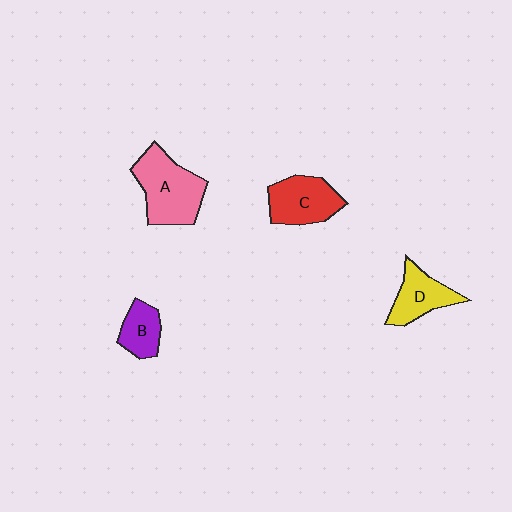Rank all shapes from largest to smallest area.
From largest to smallest: A (pink), C (red), D (yellow), B (purple).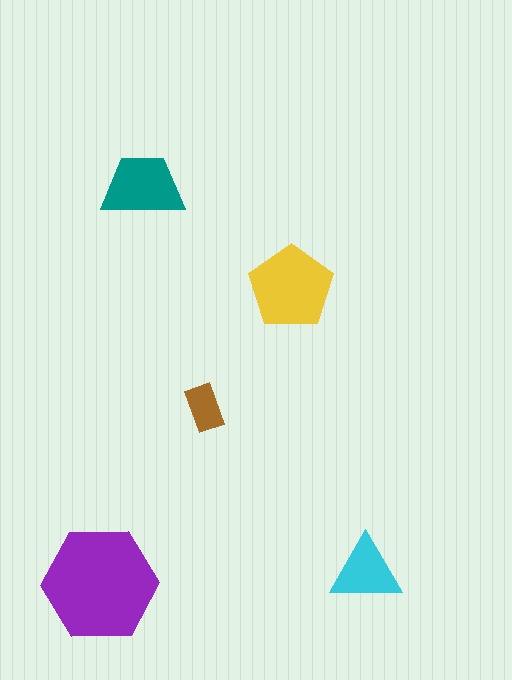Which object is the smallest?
The brown rectangle.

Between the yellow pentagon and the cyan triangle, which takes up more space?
The yellow pentagon.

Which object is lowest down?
The purple hexagon is bottommost.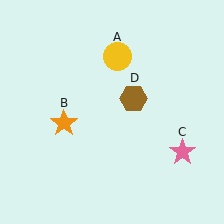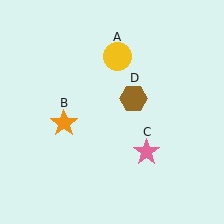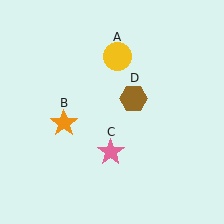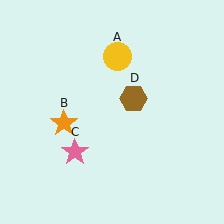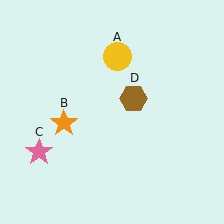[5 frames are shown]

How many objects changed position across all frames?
1 object changed position: pink star (object C).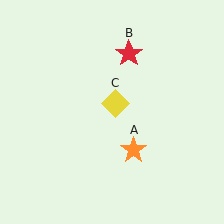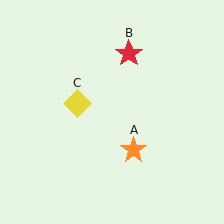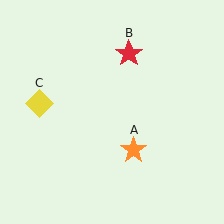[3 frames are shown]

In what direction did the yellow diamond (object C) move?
The yellow diamond (object C) moved left.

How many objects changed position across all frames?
1 object changed position: yellow diamond (object C).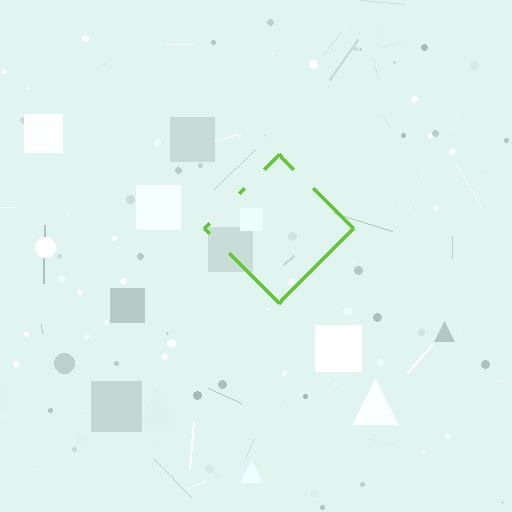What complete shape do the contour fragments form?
The contour fragments form a diamond.